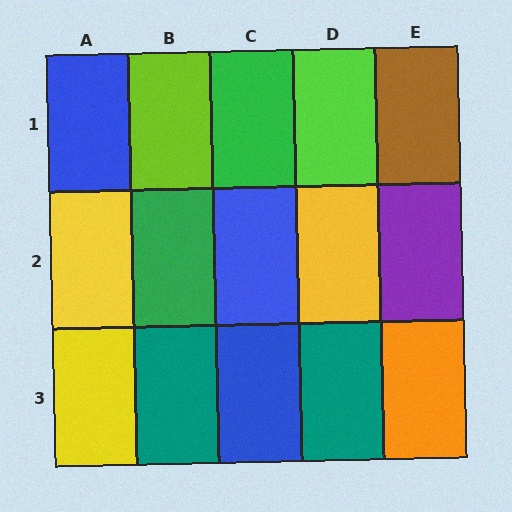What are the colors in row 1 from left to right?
Blue, lime, green, lime, brown.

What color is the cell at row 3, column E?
Orange.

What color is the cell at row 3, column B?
Teal.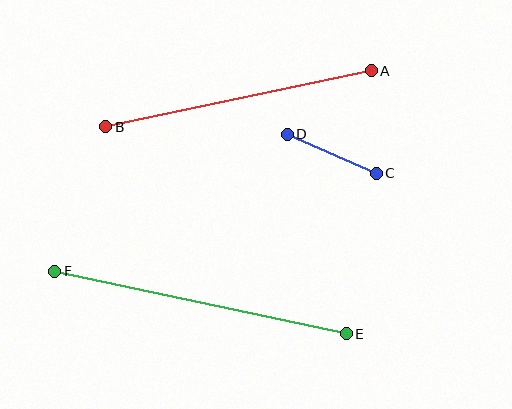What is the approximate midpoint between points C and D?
The midpoint is at approximately (332, 154) pixels.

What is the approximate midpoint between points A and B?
The midpoint is at approximately (239, 99) pixels.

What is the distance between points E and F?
The distance is approximately 298 pixels.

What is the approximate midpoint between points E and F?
The midpoint is at approximately (201, 303) pixels.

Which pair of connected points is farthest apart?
Points E and F are farthest apart.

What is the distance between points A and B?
The distance is approximately 271 pixels.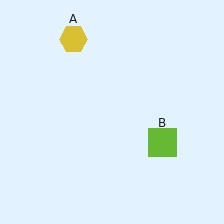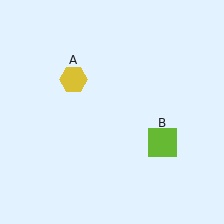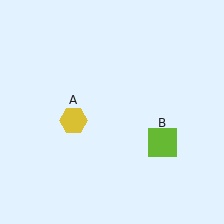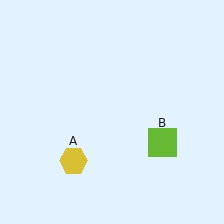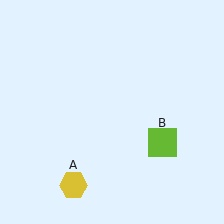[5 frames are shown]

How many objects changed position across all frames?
1 object changed position: yellow hexagon (object A).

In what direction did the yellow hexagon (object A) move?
The yellow hexagon (object A) moved down.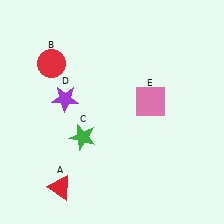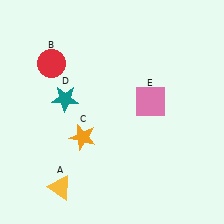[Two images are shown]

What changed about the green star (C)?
In Image 1, C is green. In Image 2, it changed to orange.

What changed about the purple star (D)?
In Image 1, D is purple. In Image 2, it changed to teal.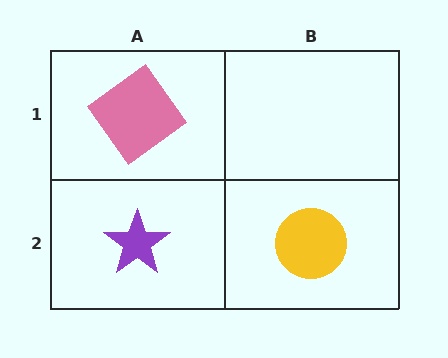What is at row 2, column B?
A yellow circle.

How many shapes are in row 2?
2 shapes.